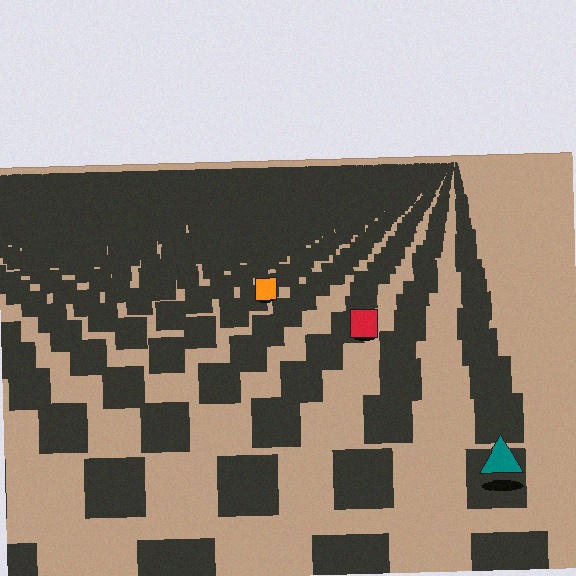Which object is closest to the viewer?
The teal triangle is closest. The texture marks near it are larger and more spread out.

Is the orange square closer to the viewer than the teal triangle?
No. The teal triangle is closer — you can tell from the texture gradient: the ground texture is coarser near it.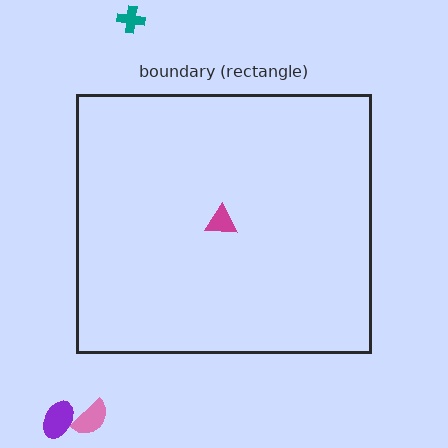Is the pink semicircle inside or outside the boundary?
Outside.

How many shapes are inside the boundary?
1 inside, 3 outside.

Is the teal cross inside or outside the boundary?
Outside.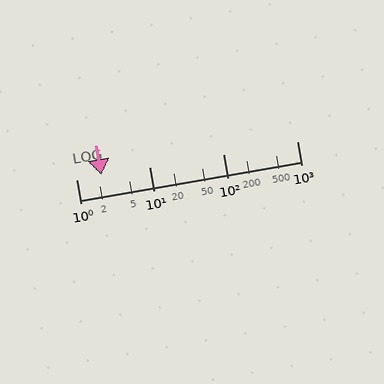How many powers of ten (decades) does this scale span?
The scale spans 3 decades, from 1 to 1000.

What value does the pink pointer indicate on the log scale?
The pointer indicates approximately 2.2.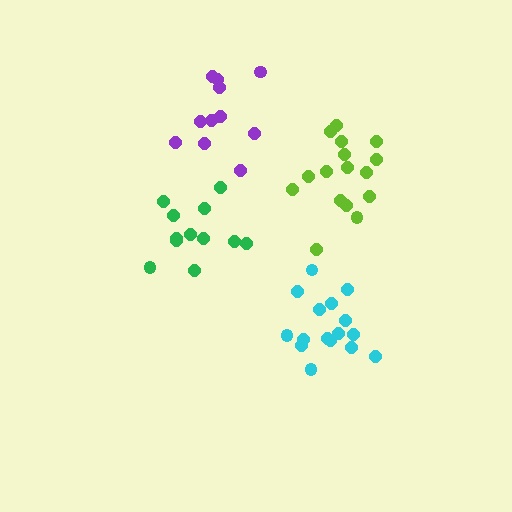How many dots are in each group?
Group 1: 11 dots, Group 2: 12 dots, Group 3: 16 dots, Group 4: 16 dots (55 total).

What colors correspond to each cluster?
The clusters are colored: purple, green, cyan, lime.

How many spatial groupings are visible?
There are 4 spatial groupings.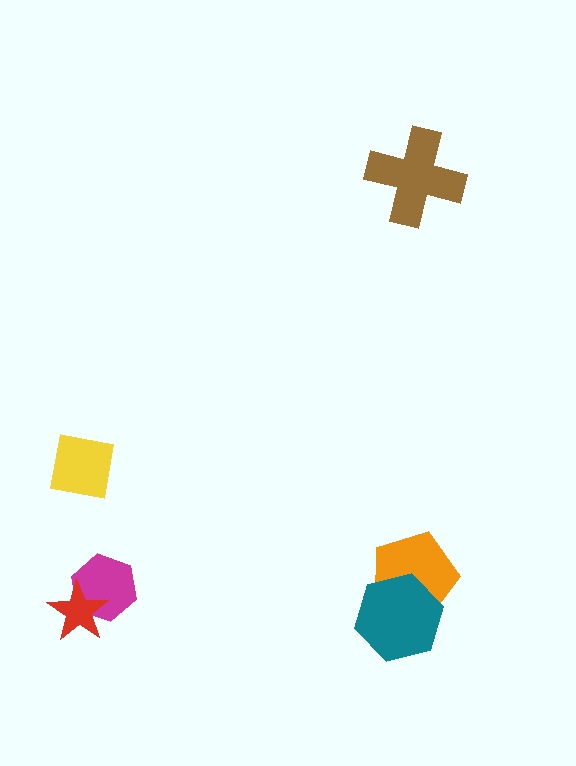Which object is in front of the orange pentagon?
The teal hexagon is in front of the orange pentagon.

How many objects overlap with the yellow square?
0 objects overlap with the yellow square.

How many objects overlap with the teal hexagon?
1 object overlaps with the teal hexagon.